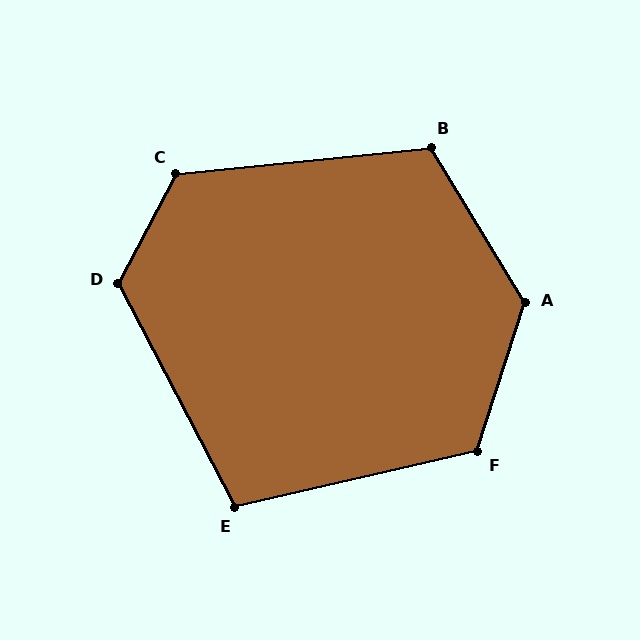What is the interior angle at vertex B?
Approximately 115 degrees (obtuse).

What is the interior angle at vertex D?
Approximately 125 degrees (obtuse).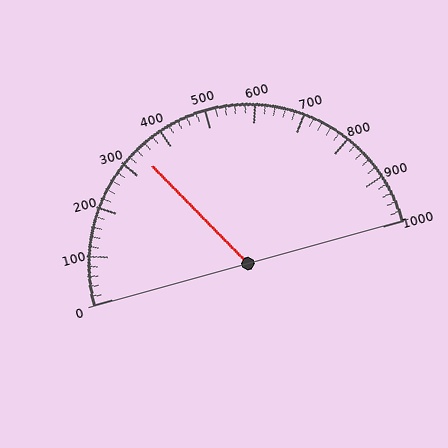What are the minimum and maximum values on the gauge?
The gauge ranges from 0 to 1000.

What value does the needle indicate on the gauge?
The needle indicates approximately 340.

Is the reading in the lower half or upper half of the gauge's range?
The reading is in the lower half of the range (0 to 1000).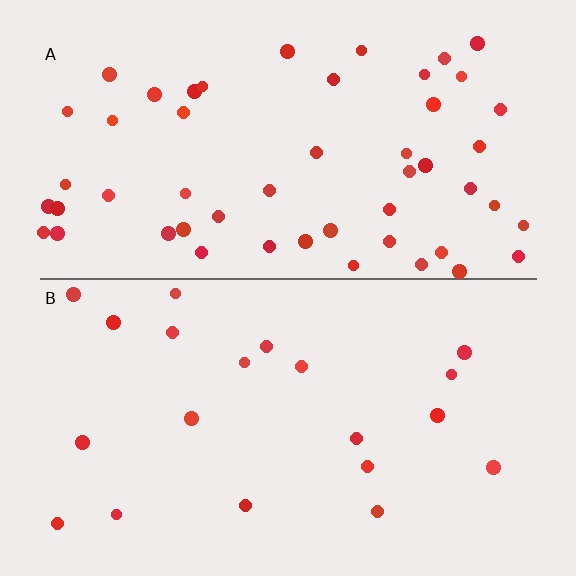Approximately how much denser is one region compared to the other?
Approximately 2.7× — region A over region B.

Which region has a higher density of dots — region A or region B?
A (the top).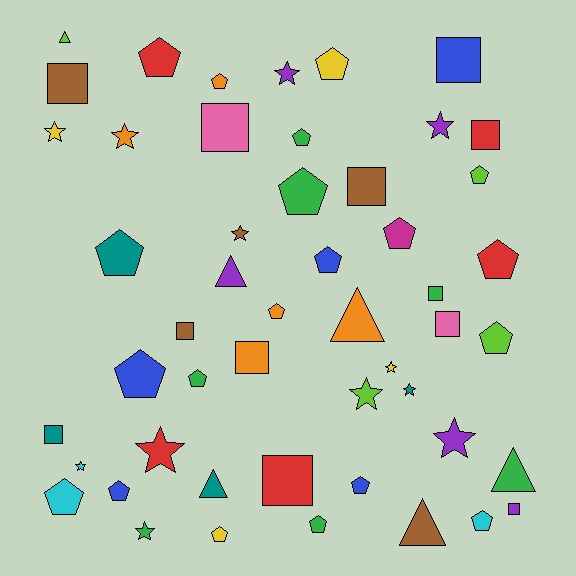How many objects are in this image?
There are 50 objects.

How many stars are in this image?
There are 12 stars.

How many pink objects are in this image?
There are 2 pink objects.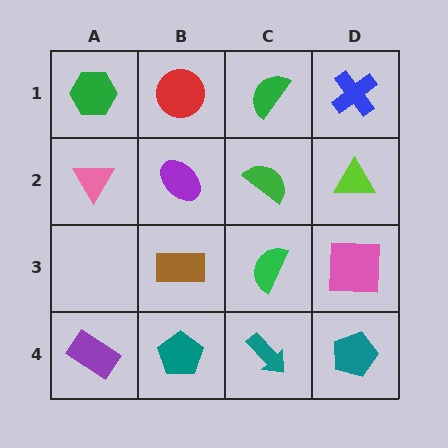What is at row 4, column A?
A purple rectangle.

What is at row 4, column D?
A teal pentagon.